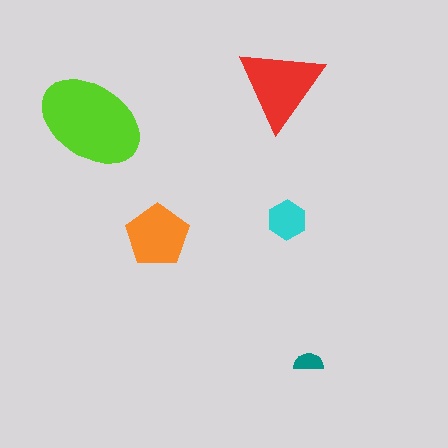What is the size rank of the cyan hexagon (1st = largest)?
4th.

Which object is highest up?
The red triangle is topmost.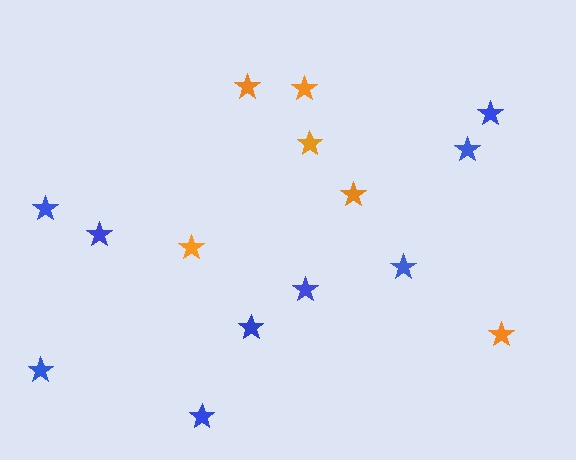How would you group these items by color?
There are 2 groups: one group of orange stars (6) and one group of blue stars (9).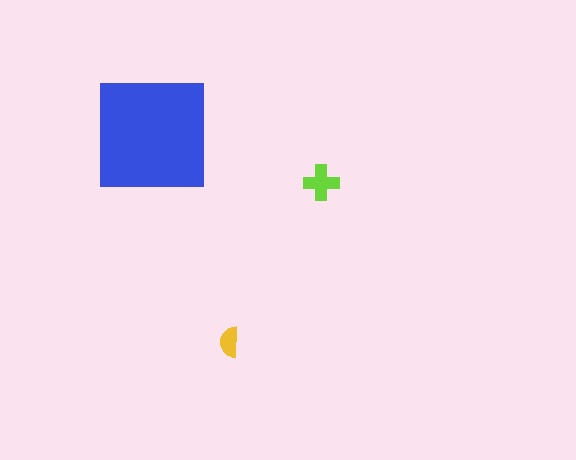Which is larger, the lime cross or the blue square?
The blue square.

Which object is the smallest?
The yellow semicircle.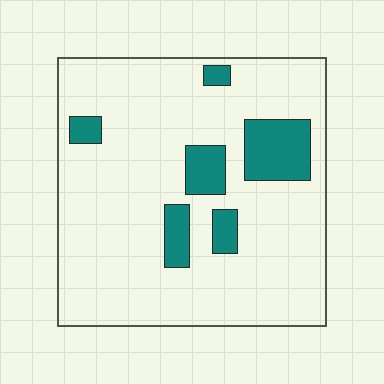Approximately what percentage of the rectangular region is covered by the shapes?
Approximately 15%.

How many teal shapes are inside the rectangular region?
6.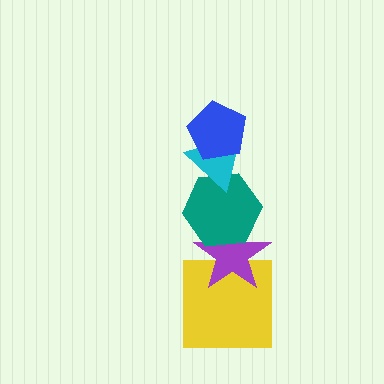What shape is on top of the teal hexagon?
The cyan triangle is on top of the teal hexagon.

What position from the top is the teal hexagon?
The teal hexagon is 3rd from the top.